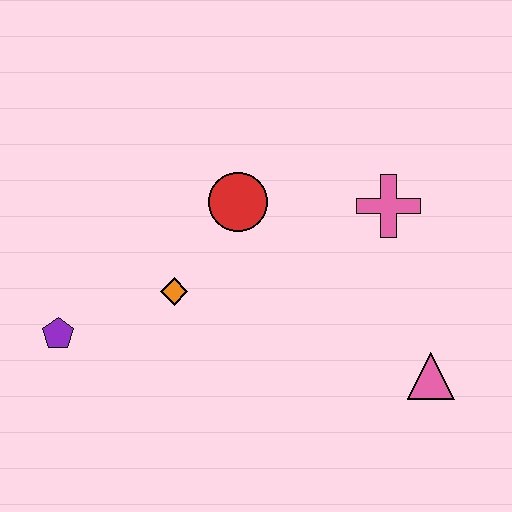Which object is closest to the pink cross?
The red circle is closest to the pink cross.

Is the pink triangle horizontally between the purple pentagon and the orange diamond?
No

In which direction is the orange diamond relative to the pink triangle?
The orange diamond is to the left of the pink triangle.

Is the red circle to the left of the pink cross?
Yes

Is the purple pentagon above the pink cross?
No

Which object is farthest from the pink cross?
The purple pentagon is farthest from the pink cross.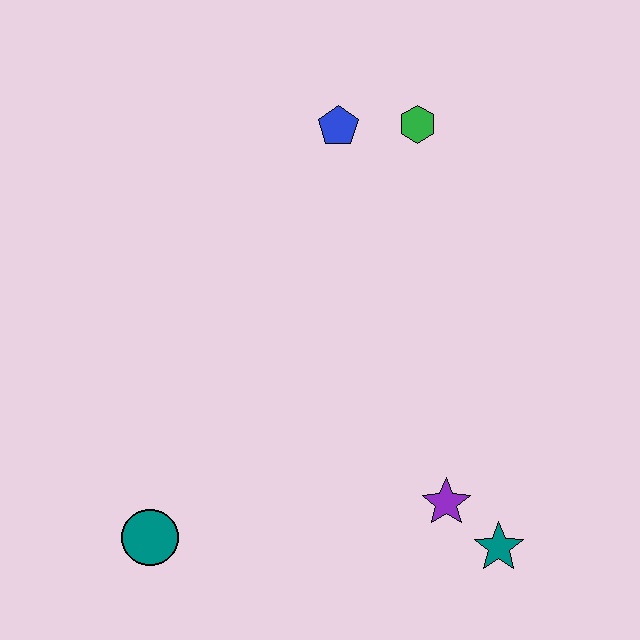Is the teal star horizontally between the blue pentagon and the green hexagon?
No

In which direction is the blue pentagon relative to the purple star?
The blue pentagon is above the purple star.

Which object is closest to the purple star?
The teal star is closest to the purple star.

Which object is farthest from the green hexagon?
The teal circle is farthest from the green hexagon.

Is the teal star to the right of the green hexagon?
Yes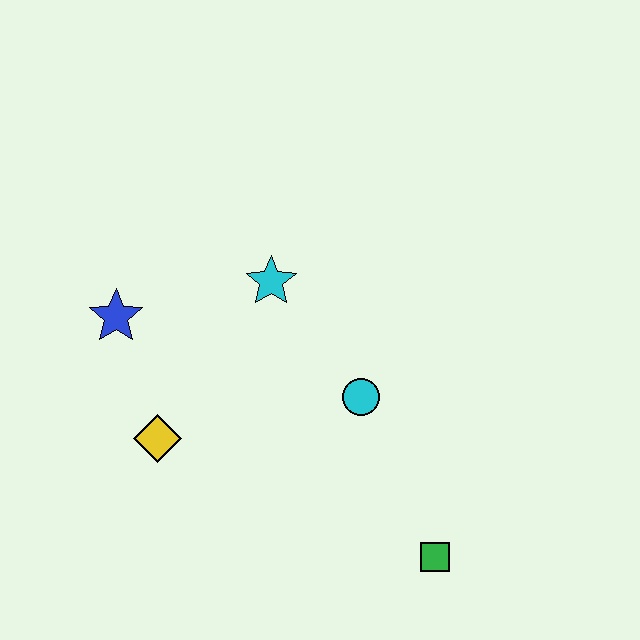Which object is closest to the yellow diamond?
The blue star is closest to the yellow diamond.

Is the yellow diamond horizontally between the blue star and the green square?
Yes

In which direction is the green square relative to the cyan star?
The green square is below the cyan star.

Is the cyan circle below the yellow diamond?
No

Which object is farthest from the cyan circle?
The blue star is farthest from the cyan circle.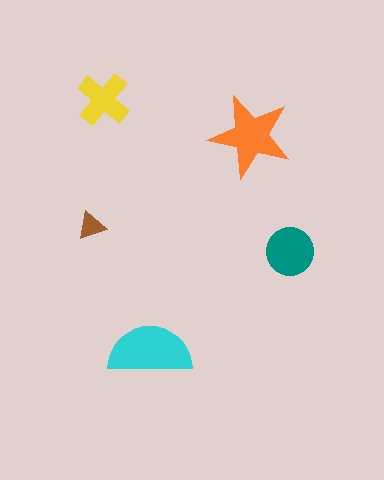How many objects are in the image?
There are 5 objects in the image.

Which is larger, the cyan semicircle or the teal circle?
The cyan semicircle.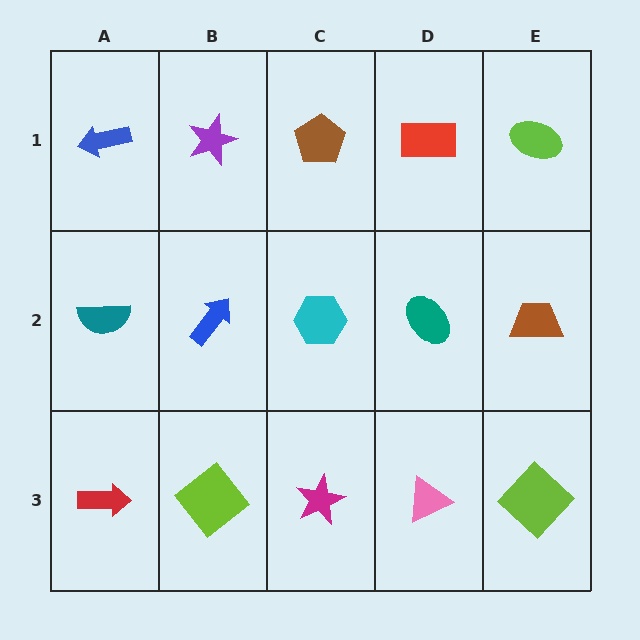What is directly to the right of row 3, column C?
A pink triangle.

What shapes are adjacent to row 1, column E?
A brown trapezoid (row 2, column E), a red rectangle (row 1, column D).